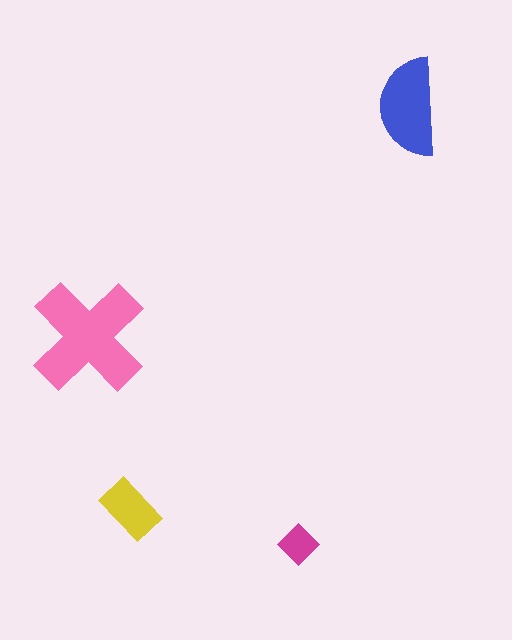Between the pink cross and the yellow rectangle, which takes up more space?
The pink cross.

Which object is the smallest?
The magenta diamond.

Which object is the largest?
The pink cross.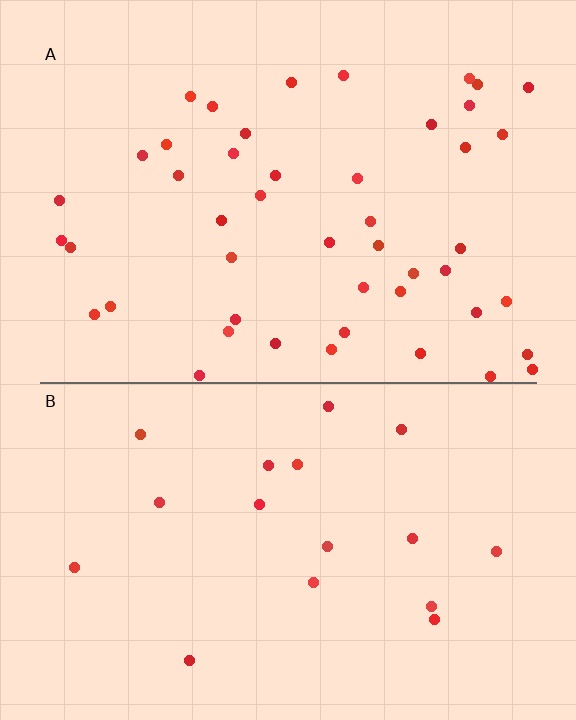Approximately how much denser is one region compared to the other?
Approximately 2.7× — region A over region B.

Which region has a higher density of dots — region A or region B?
A (the top).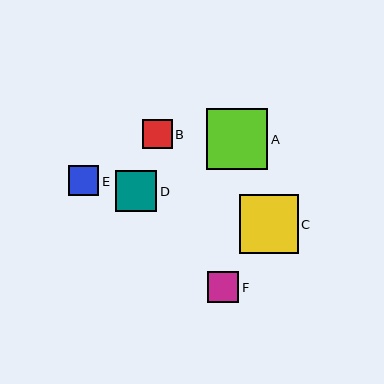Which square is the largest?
Square A is the largest with a size of approximately 61 pixels.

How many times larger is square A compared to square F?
Square A is approximately 2.0 times the size of square F.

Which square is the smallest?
Square B is the smallest with a size of approximately 29 pixels.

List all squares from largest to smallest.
From largest to smallest: A, C, D, F, E, B.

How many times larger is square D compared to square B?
Square D is approximately 1.4 times the size of square B.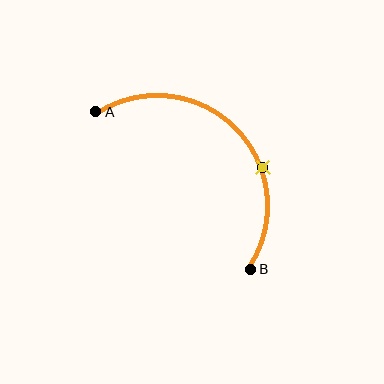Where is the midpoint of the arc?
The arc midpoint is the point on the curve farthest from the straight line joining A and B. It sits above and to the right of that line.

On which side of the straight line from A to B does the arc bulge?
The arc bulges above and to the right of the straight line connecting A and B.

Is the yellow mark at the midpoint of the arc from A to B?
No. The yellow mark lies on the arc but is closer to endpoint B. The arc midpoint would be at the point on the curve equidistant along the arc from both A and B.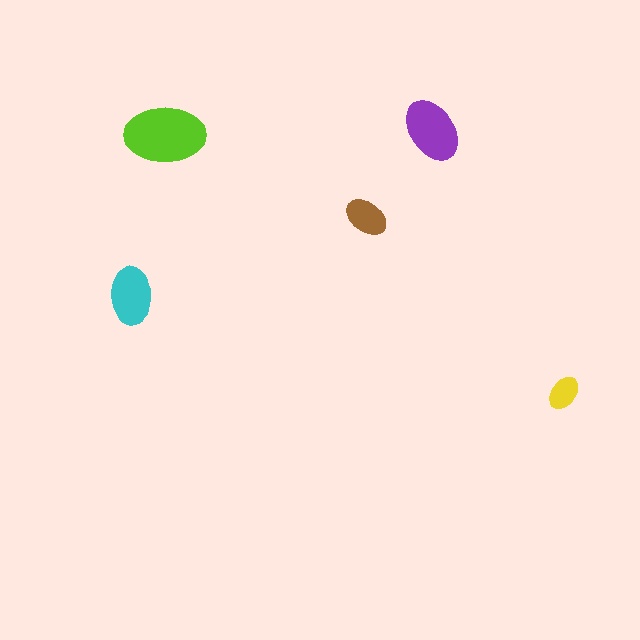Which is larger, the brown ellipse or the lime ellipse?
The lime one.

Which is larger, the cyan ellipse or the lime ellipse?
The lime one.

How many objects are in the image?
There are 5 objects in the image.